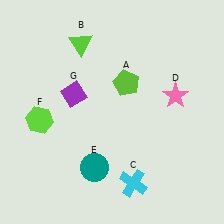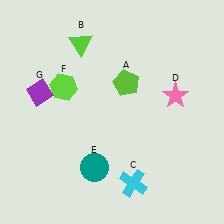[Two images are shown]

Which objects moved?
The objects that moved are: the lime hexagon (F), the purple diamond (G).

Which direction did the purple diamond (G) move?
The purple diamond (G) moved left.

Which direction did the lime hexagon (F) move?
The lime hexagon (F) moved up.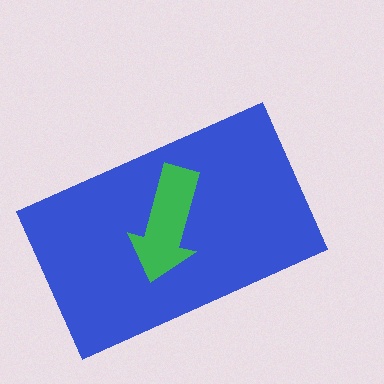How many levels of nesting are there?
2.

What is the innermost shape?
The green arrow.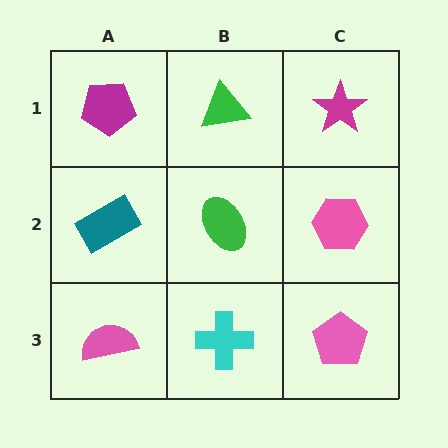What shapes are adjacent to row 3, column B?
A green ellipse (row 2, column B), a pink semicircle (row 3, column A), a pink pentagon (row 3, column C).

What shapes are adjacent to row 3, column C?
A pink hexagon (row 2, column C), a cyan cross (row 3, column B).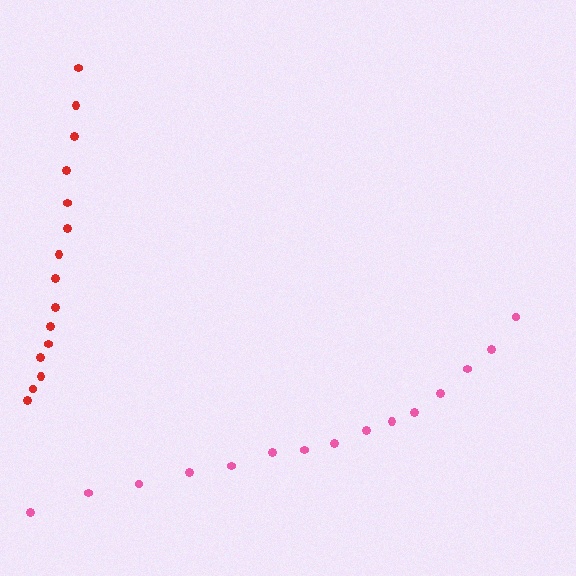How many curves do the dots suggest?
There are 2 distinct paths.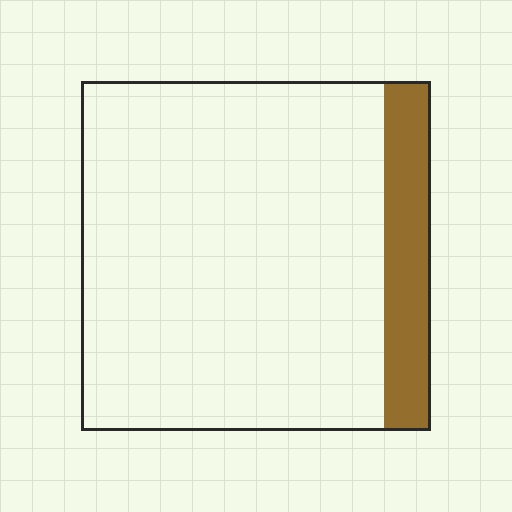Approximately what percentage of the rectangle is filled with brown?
Approximately 15%.